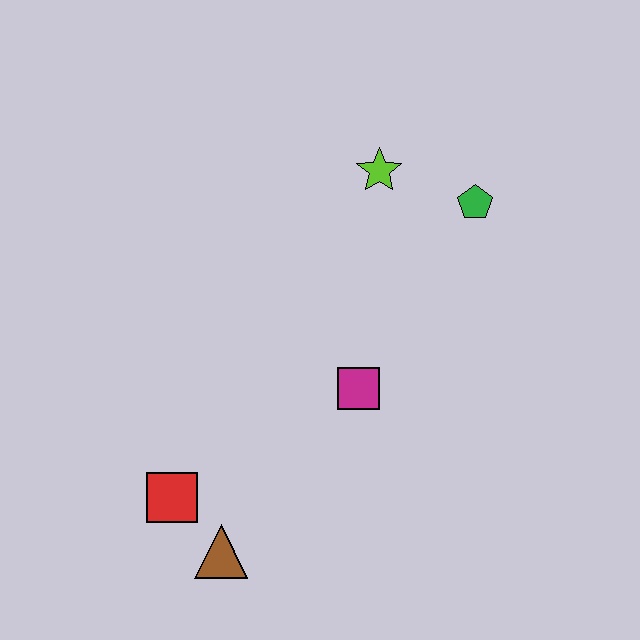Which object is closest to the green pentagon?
The lime star is closest to the green pentagon.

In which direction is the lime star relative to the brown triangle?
The lime star is above the brown triangle.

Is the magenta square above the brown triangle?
Yes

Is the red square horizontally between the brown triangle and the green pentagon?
No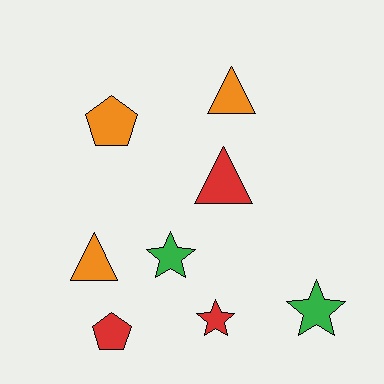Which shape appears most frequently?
Star, with 3 objects.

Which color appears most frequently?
Orange, with 3 objects.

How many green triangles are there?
There are no green triangles.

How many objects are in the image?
There are 8 objects.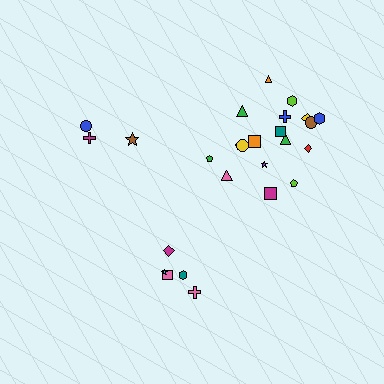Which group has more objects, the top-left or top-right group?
The top-right group.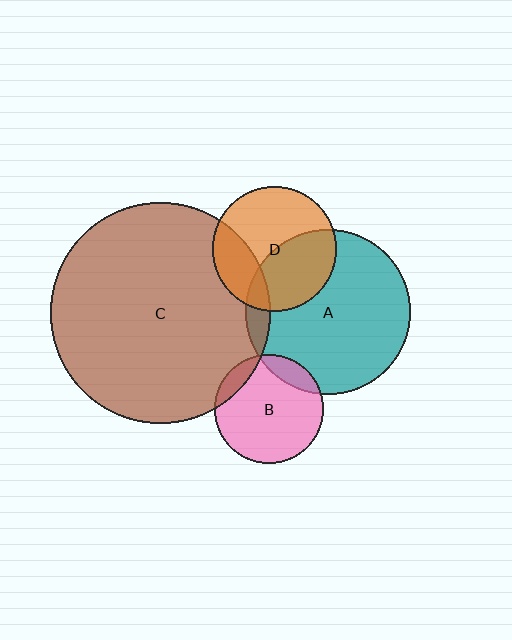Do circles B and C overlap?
Yes.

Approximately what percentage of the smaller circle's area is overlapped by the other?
Approximately 10%.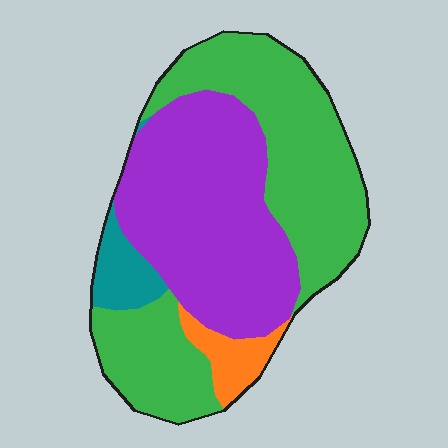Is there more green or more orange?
Green.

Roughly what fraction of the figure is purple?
Purple takes up about two fifths (2/5) of the figure.